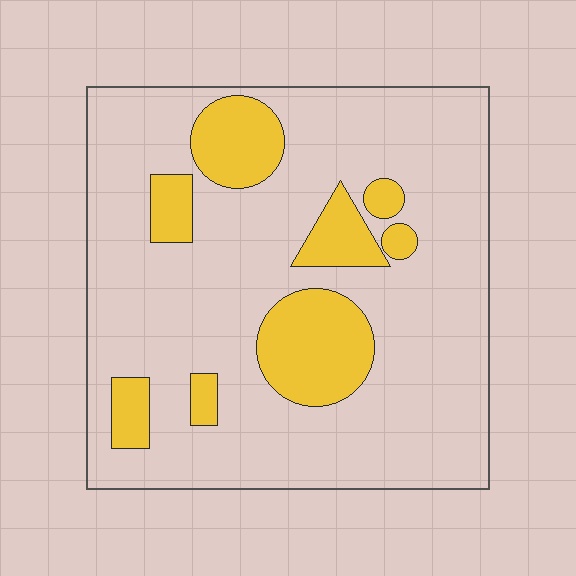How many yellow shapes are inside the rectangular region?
8.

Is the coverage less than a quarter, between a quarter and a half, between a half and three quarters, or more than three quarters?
Less than a quarter.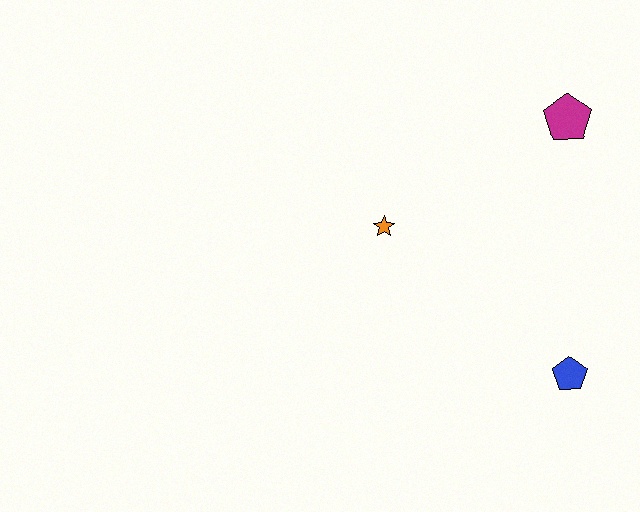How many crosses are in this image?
There are no crosses.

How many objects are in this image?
There are 3 objects.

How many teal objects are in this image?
There are no teal objects.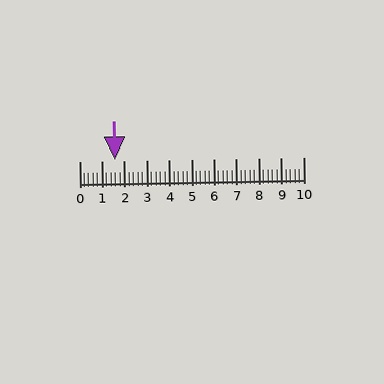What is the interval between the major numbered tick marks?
The major tick marks are spaced 1 units apart.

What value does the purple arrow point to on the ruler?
The purple arrow points to approximately 1.6.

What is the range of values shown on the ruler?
The ruler shows values from 0 to 10.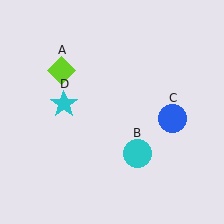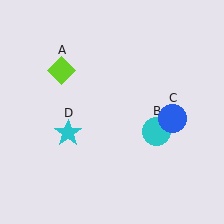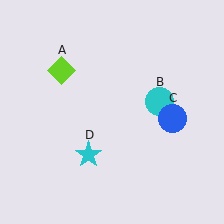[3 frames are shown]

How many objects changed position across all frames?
2 objects changed position: cyan circle (object B), cyan star (object D).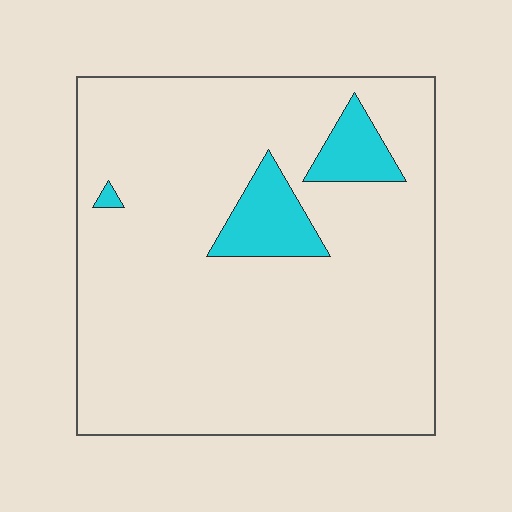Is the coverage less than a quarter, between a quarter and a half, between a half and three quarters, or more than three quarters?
Less than a quarter.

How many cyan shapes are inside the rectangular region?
3.